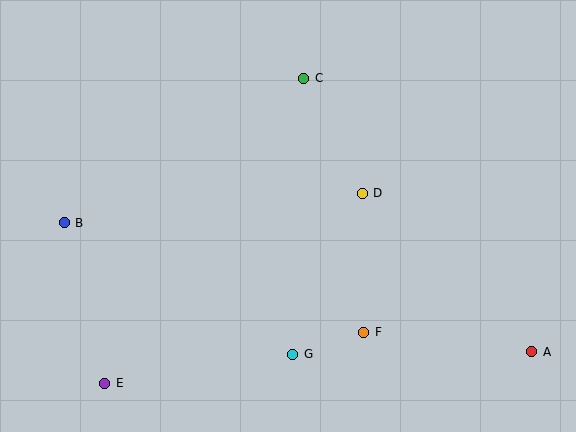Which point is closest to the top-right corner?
Point C is closest to the top-right corner.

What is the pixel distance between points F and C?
The distance between F and C is 261 pixels.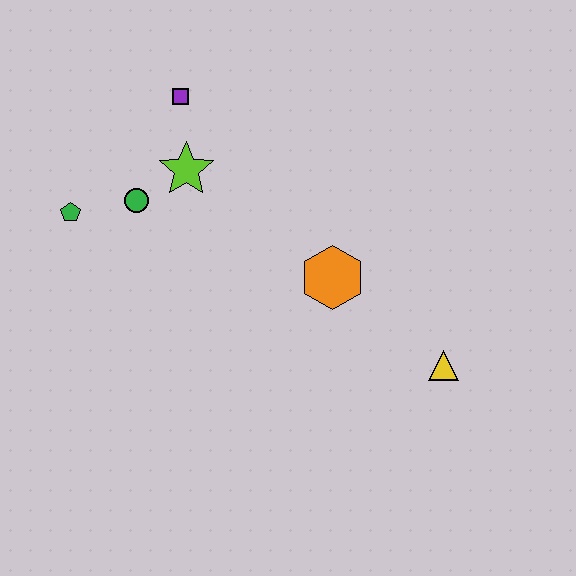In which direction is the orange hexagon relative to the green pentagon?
The orange hexagon is to the right of the green pentagon.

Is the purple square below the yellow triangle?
No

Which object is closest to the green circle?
The lime star is closest to the green circle.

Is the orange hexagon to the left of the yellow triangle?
Yes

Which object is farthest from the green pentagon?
The yellow triangle is farthest from the green pentagon.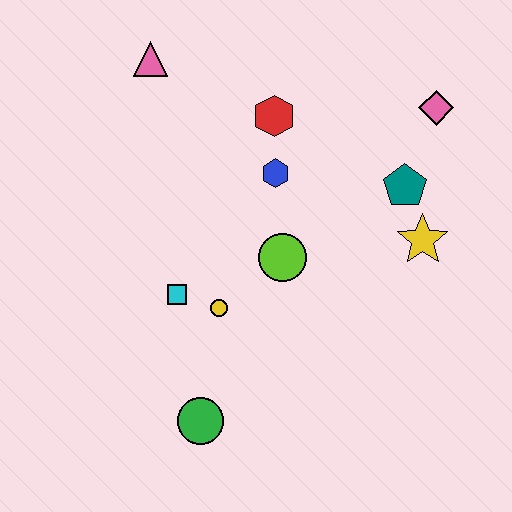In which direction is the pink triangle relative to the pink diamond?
The pink triangle is to the left of the pink diamond.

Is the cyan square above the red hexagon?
No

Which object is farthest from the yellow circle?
The pink diamond is farthest from the yellow circle.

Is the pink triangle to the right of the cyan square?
No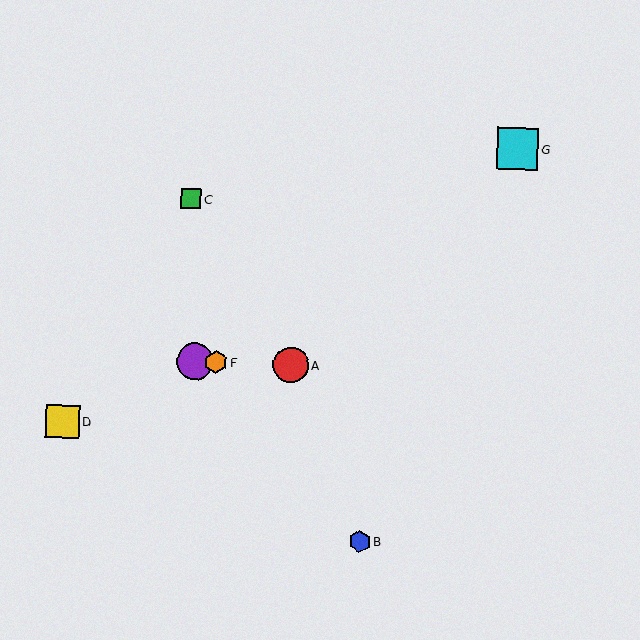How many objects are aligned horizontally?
3 objects (A, E, F) are aligned horizontally.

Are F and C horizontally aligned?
No, F is at y≈362 and C is at y≈199.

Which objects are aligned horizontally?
Objects A, E, F are aligned horizontally.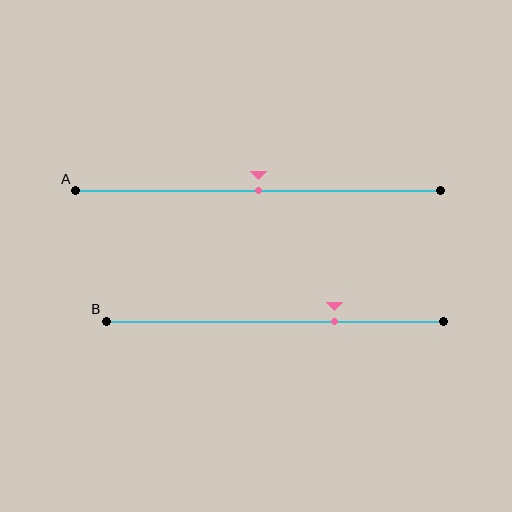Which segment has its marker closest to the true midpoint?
Segment A has its marker closest to the true midpoint.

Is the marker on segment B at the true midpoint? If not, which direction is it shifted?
No, the marker on segment B is shifted to the right by about 18% of the segment length.